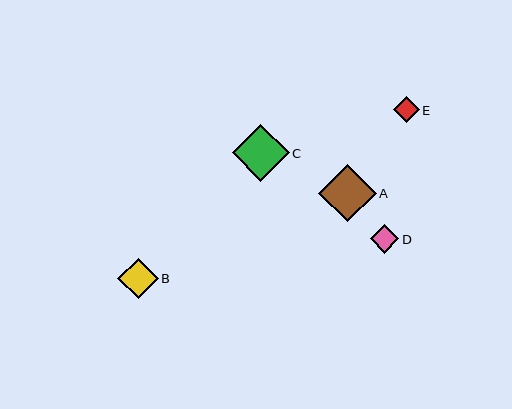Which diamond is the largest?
Diamond A is the largest with a size of approximately 58 pixels.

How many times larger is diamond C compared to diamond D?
Diamond C is approximately 2.0 times the size of diamond D.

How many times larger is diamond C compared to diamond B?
Diamond C is approximately 1.4 times the size of diamond B.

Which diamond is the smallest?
Diamond E is the smallest with a size of approximately 26 pixels.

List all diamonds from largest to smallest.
From largest to smallest: A, C, B, D, E.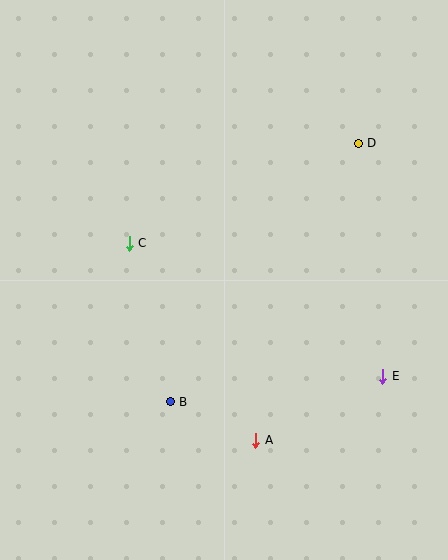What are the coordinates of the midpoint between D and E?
The midpoint between D and E is at (370, 260).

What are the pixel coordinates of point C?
Point C is at (129, 243).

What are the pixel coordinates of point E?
Point E is at (383, 376).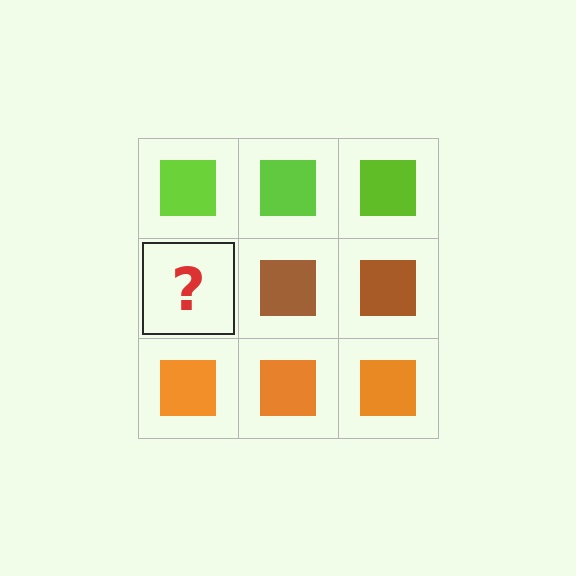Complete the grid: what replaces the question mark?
The question mark should be replaced with a brown square.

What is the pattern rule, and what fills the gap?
The rule is that each row has a consistent color. The gap should be filled with a brown square.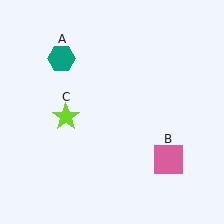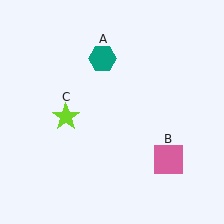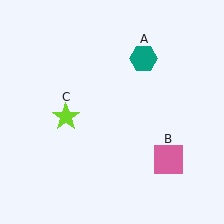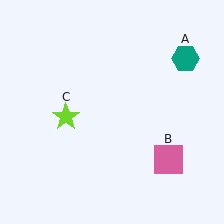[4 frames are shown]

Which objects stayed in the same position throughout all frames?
Pink square (object B) and lime star (object C) remained stationary.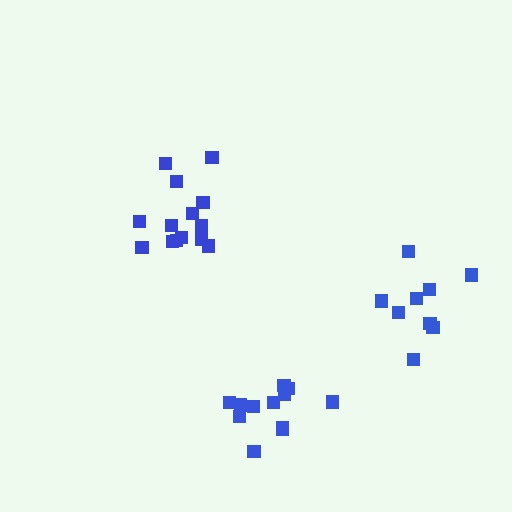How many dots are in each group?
Group 1: 14 dots, Group 2: 12 dots, Group 3: 9 dots (35 total).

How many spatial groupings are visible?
There are 3 spatial groupings.